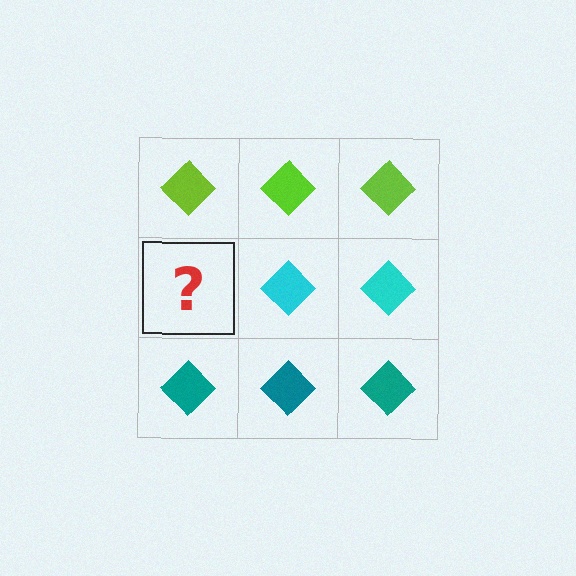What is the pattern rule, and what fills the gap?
The rule is that each row has a consistent color. The gap should be filled with a cyan diamond.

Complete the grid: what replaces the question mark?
The question mark should be replaced with a cyan diamond.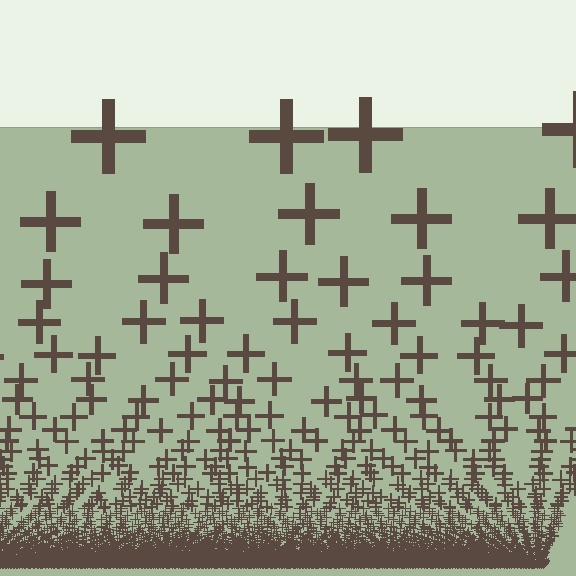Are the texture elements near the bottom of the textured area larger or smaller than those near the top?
Smaller. The gradient is inverted — elements near the bottom are smaller and denser.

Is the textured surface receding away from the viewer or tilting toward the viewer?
The surface appears to tilt toward the viewer. Texture elements get larger and sparser toward the top.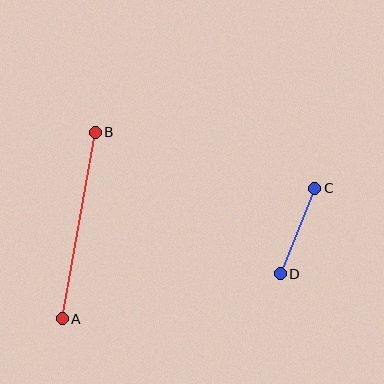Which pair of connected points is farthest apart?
Points A and B are farthest apart.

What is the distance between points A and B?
The distance is approximately 189 pixels.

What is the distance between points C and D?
The distance is approximately 92 pixels.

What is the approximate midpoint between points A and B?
The midpoint is at approximately (79, 226) pixels.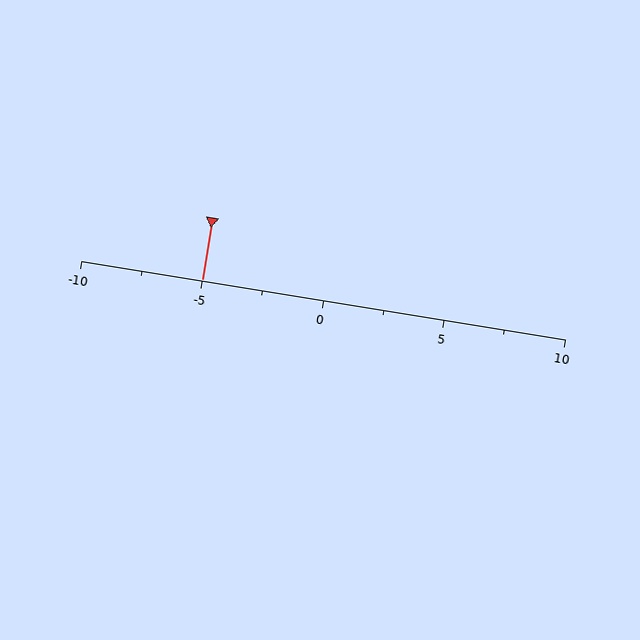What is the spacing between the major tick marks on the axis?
The major ticks are spaced 5 apart.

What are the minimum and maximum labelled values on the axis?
The axis runs from -10 to 10.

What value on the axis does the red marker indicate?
The marker indicates approximately -5.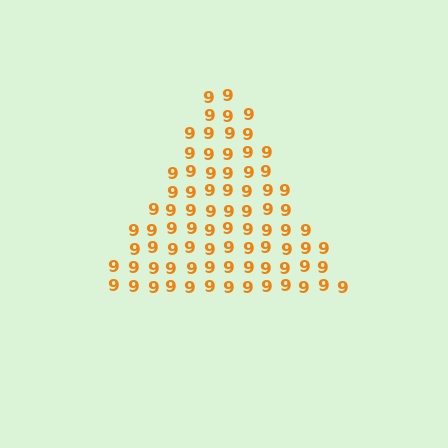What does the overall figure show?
The overall figure shows a triangle.